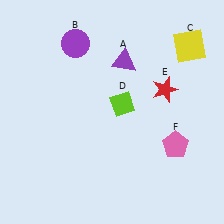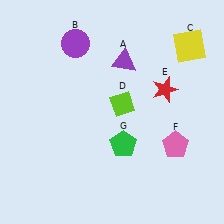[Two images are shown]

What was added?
A green pentagon (G) was added in Image 2.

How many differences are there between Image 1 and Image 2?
There is 1 difference between the two images.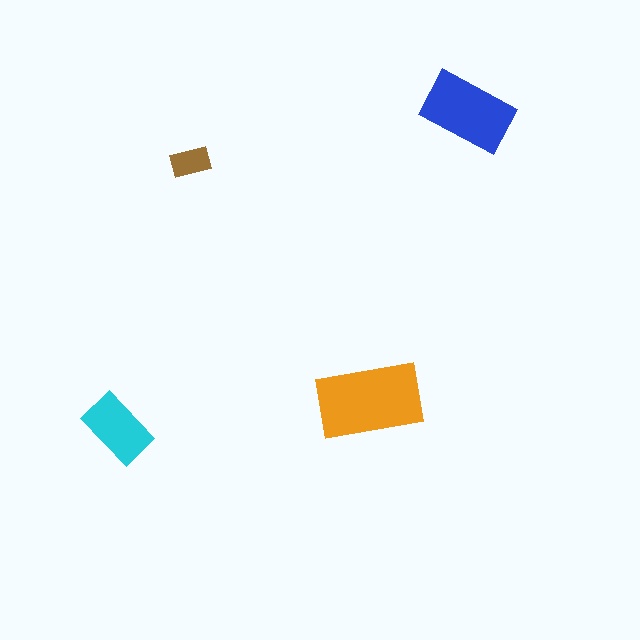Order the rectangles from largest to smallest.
the orange one, the blue one, the cyan one, the brown one.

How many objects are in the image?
There are 4 objects in the image.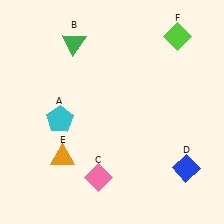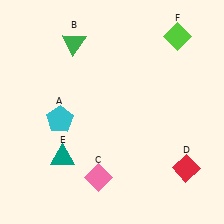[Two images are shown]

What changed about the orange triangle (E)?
In Image 1, E is orange. In Image 2, it changed to teal.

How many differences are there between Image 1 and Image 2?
There are 2 differences between the two images.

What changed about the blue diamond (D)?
In Image 1, D is blue. In Image 2, it changed to red.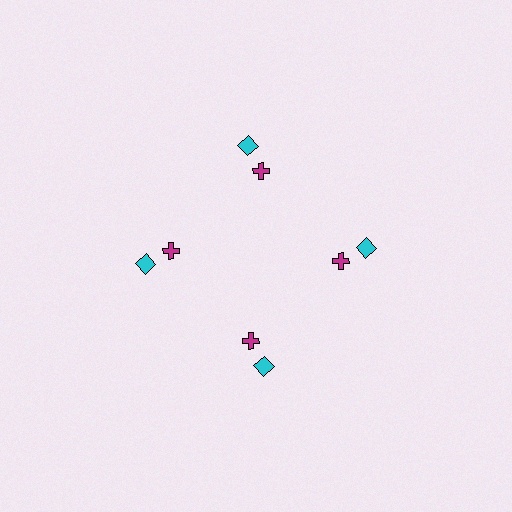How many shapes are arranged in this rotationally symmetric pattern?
There are 8 shapes, arranged in 4 groups of 2.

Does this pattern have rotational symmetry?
Yes, this pattern has 4-fold rotational symmetry. It looks the same after rotating 90 degrees around the center.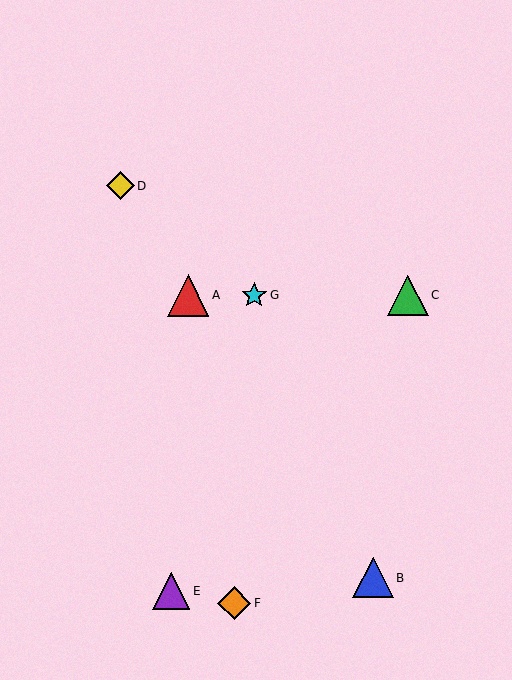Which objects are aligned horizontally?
Objects A, C, G are aligned horizontally.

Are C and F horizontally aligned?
No, C is at y≈295 and F is at y≈603.